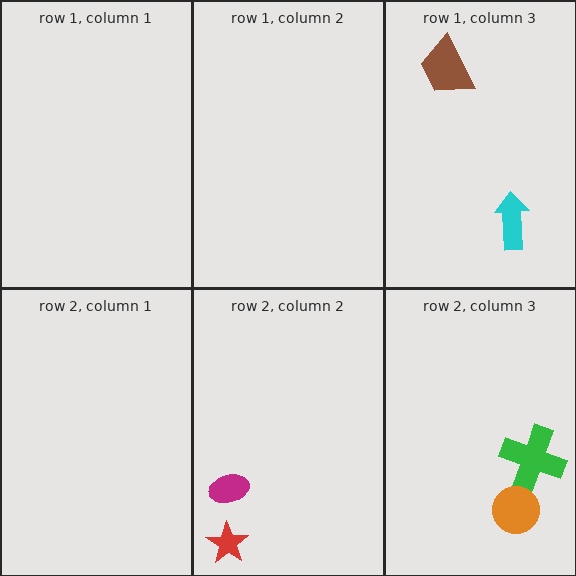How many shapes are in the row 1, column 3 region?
2.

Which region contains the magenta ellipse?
The row 2, column 2 region.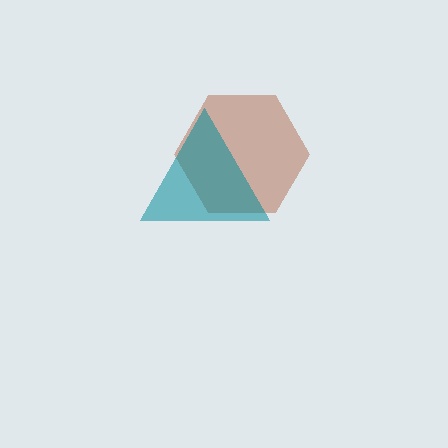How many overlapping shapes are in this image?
There are 2 overlapping shapes in the image.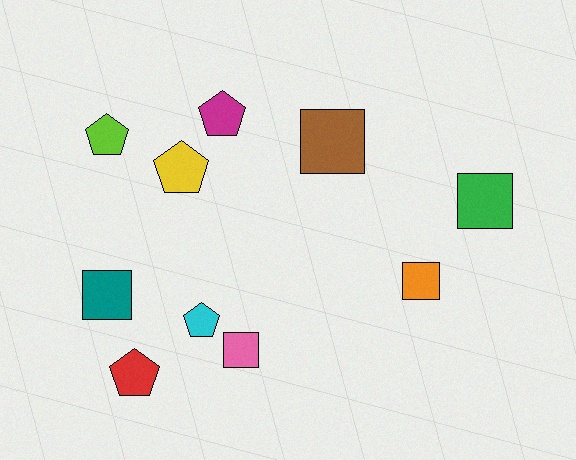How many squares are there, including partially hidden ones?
There are 5 squares.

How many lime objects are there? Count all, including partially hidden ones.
There is 1 lime object.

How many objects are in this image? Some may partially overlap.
There are 10 objects.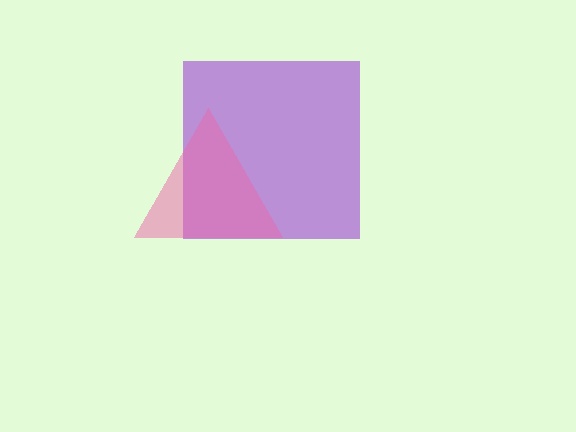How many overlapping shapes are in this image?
There are 2 overlapping shapes in the image.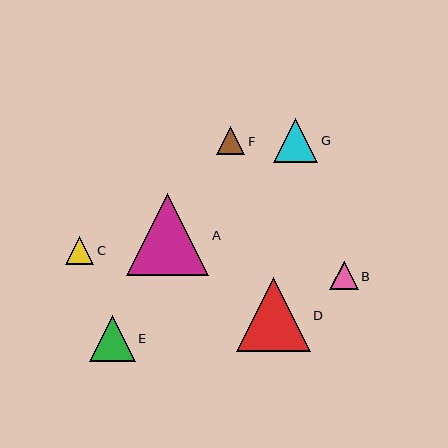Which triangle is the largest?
Triangle A is the largest with a size of approximately 82 pixels.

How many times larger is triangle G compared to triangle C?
Triangle G is approximately 1.6 times the size of triangle C.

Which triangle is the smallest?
Triangle B is the smallest with a size of approximately 28 pixels.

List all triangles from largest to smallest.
From largest to smallest: A, D, E, G, F, C, B.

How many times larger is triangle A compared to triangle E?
Triangle A is approximately 1.8 times the size of triangle E.